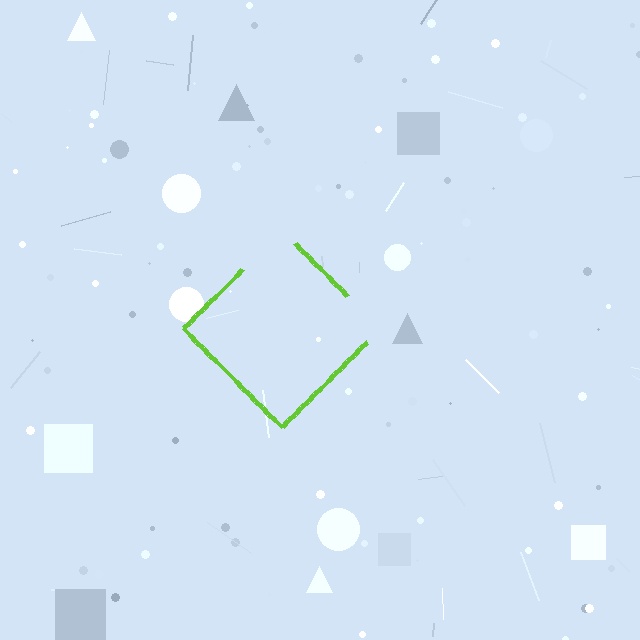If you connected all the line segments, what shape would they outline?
They would outline a diamond.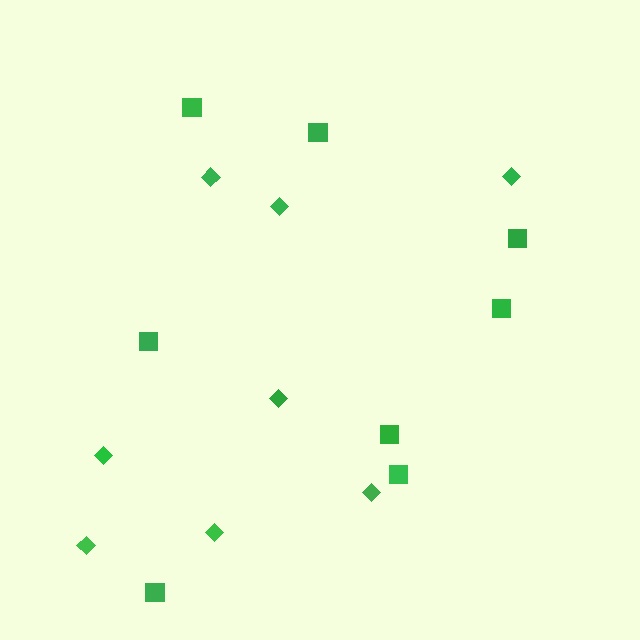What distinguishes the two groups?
There are 2 groups: one group of diamonds (8) and one group of squares (8).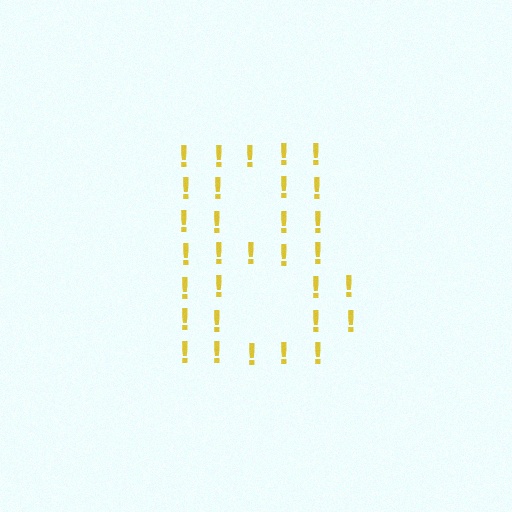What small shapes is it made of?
It is made of small exclamation marks.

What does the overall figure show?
The overall figure shows the letter B.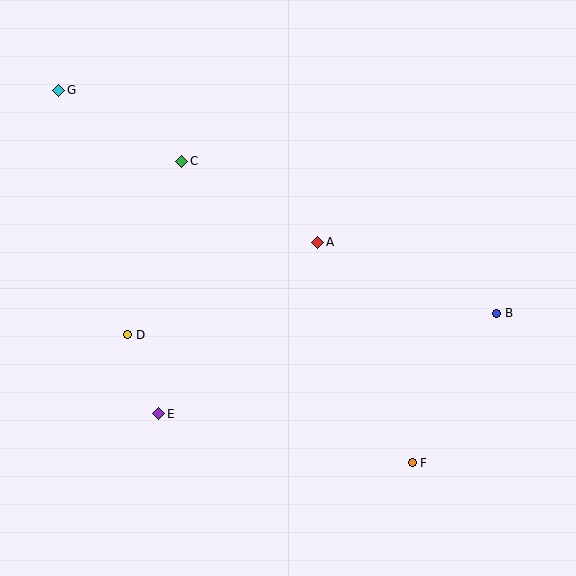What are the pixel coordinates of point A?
Point A is at (318, 242).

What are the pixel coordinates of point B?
Point B is at (497, 313).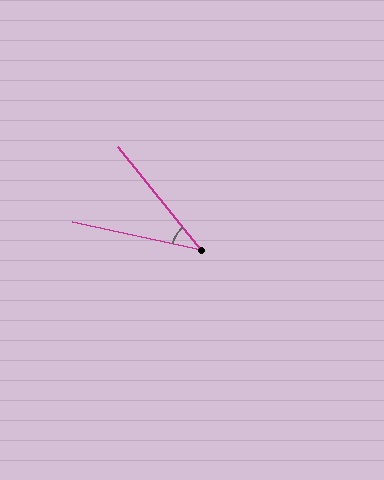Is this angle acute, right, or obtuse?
It is acute.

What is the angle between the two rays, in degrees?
Approximately 39 degrees.